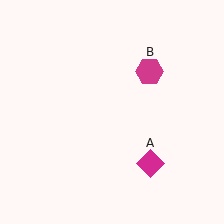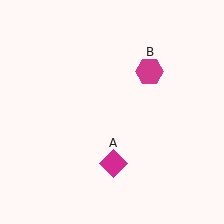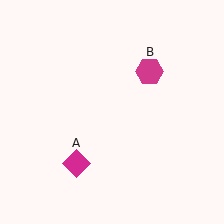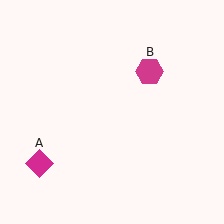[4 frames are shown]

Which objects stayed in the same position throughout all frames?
Magenta hexagon (object B) remained stationary.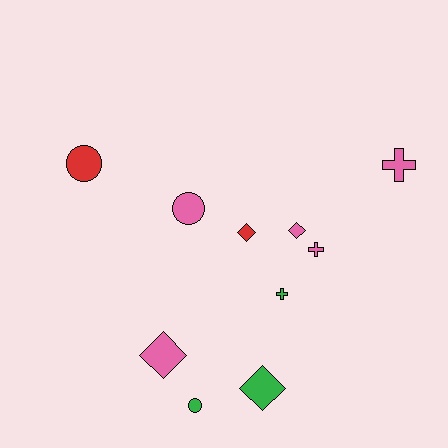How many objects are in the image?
There are 10 objects.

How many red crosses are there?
There are no red crosses.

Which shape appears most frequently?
Diamond, with 4 objects.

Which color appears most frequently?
Pink, with 5 objects.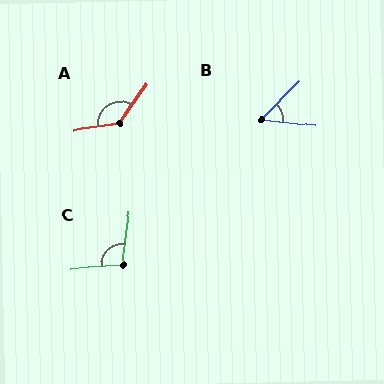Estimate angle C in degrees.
Approximately 102 degrees.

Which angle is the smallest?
B, at approximately 52 degrees.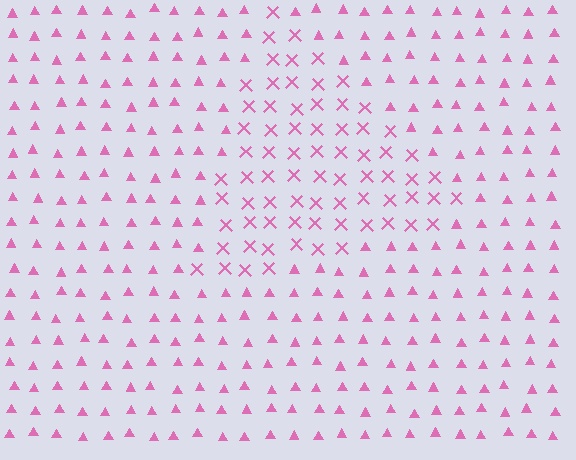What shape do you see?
I see a triangle.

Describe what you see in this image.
The image is filled with small pink elements arranged in a uniform grid. A triangle-shaped region contains X marks, while the surrounding area contains triangles. The boundary is defined purely by the change in element shape.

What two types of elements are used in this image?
The image uses X marks inside the triangle region and triangles outside it.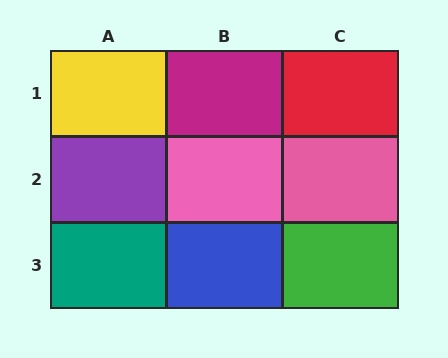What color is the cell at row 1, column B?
Magenta.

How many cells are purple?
1 cell is purple.